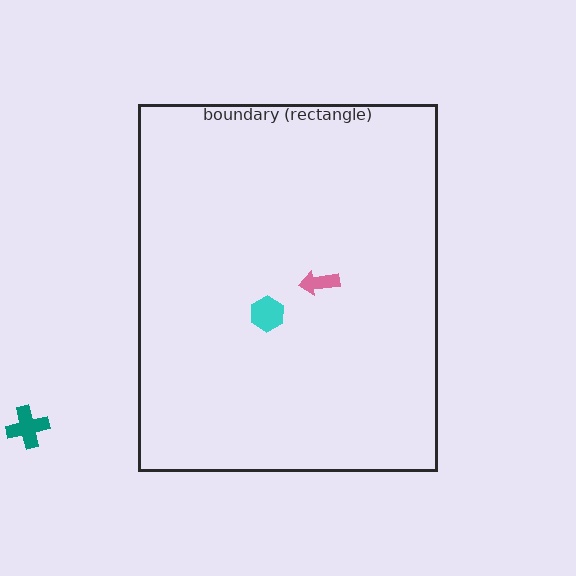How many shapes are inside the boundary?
2 inside, 1 outside.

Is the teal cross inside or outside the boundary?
Outside.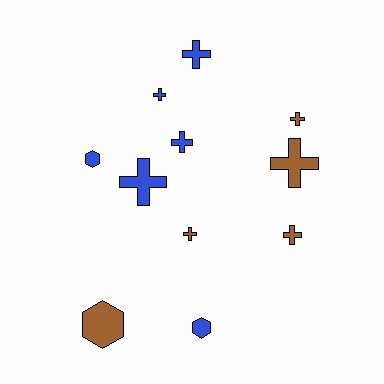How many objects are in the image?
There are 11 objects.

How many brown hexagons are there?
There is 1 brown hexagon.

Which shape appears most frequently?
Cross, with 8 objects.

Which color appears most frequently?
Blue, with 6 objects.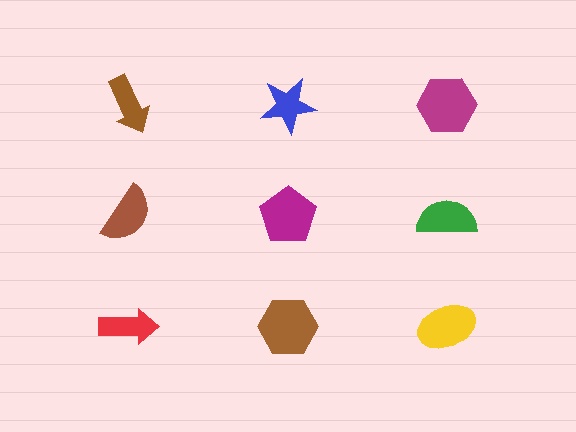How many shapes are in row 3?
3 shapes.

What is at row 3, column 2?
A brown hexagon.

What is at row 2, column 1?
A brown semicircle.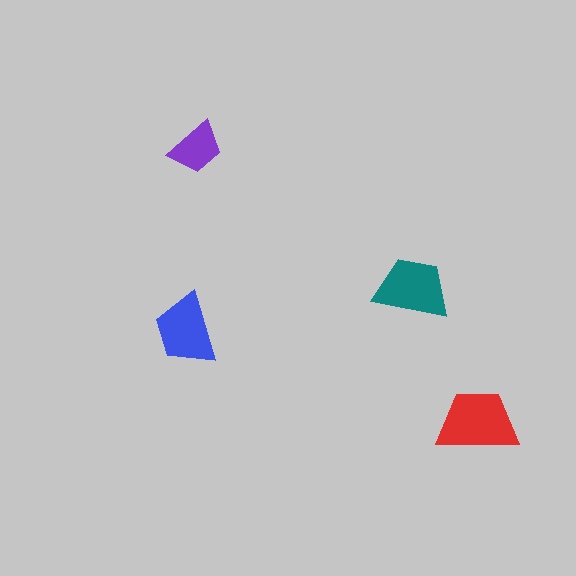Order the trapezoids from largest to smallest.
the red one, the teal one, the blue one, the purple one.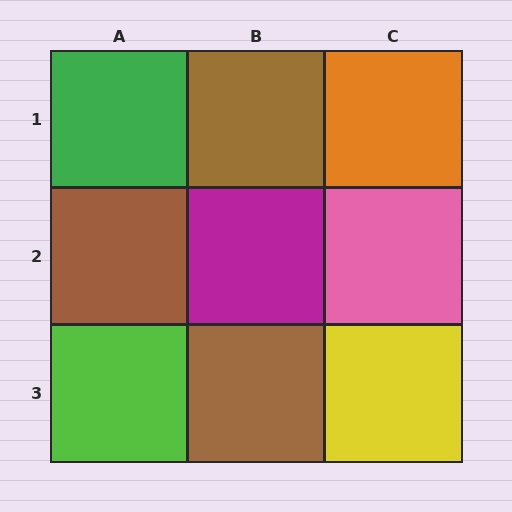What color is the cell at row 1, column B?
Brown.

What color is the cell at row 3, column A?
Lime.